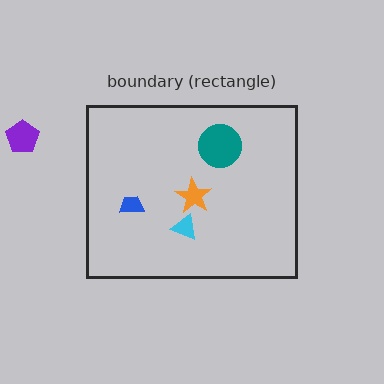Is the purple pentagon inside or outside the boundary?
Outside.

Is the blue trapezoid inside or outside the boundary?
Inside.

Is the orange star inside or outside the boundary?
Inside.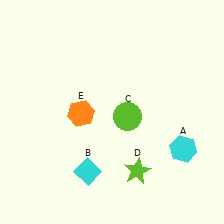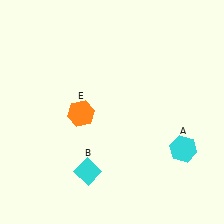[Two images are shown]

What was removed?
The lime star (D), the lime circle (C) were removed in Image 2.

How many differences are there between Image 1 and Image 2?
There are 2 differences between the two images.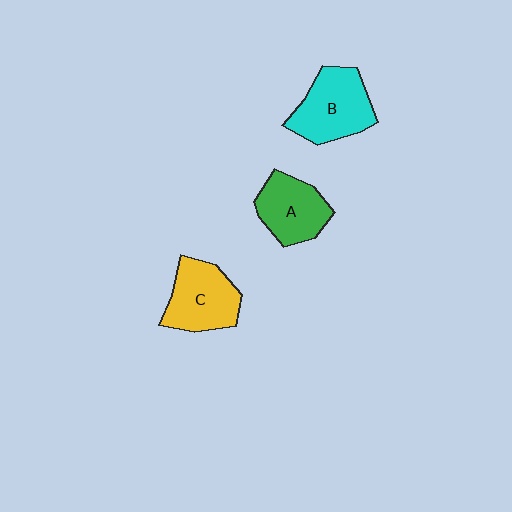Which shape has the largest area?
Shape B (cyan).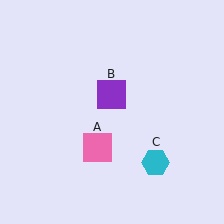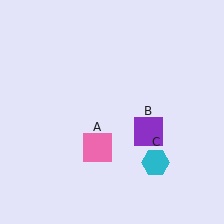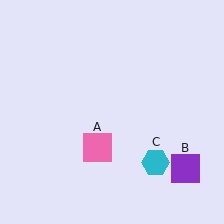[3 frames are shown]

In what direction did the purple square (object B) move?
The purple square (object B) moved down and to the right.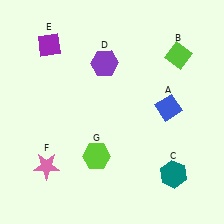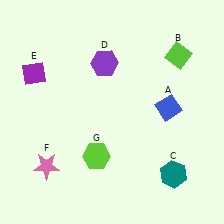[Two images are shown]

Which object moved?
The purple diamond (E) moved down.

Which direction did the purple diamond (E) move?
The purple diamond (E) moved down.